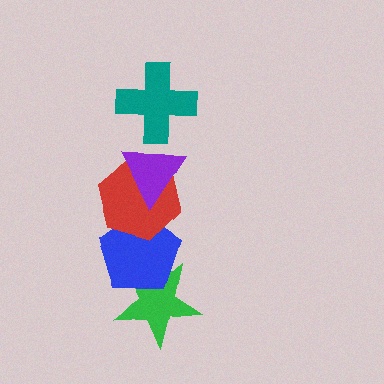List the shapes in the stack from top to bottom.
From top to bottom: the teal cross, the purple triangle, the red hexagon, the blue pentagon, the green star.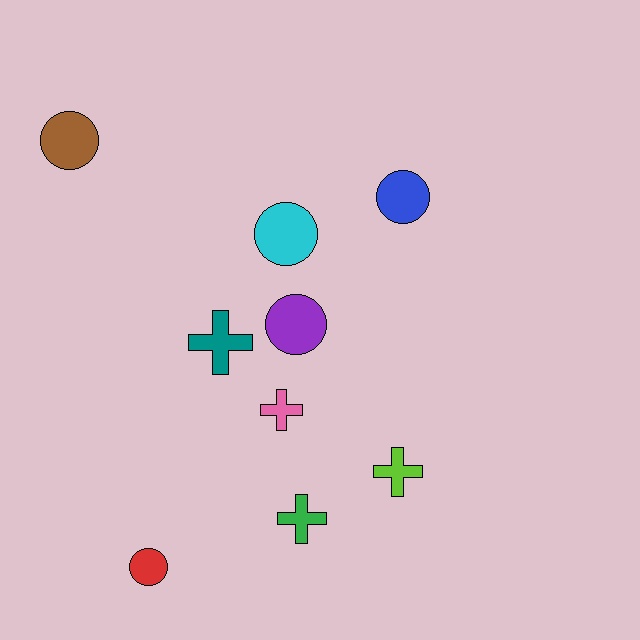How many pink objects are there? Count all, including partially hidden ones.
There is 1 pink object.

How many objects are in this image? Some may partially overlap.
There are 9 objects.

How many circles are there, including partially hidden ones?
There are 5 circles.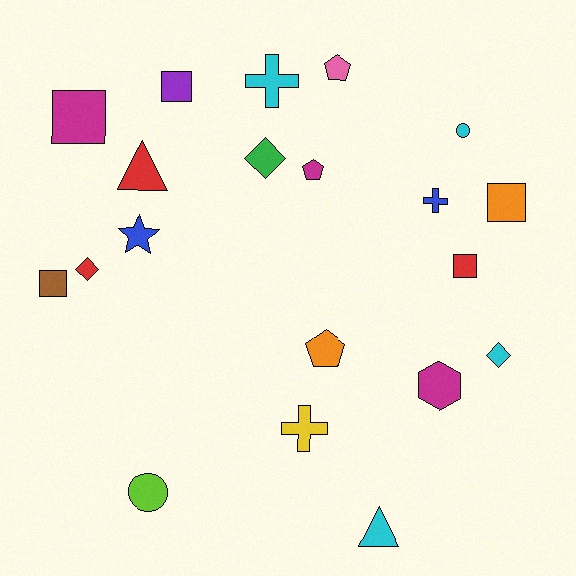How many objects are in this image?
There are 20 objects.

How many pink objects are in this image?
There is 1 pink object.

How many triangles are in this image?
There are 2 triangles.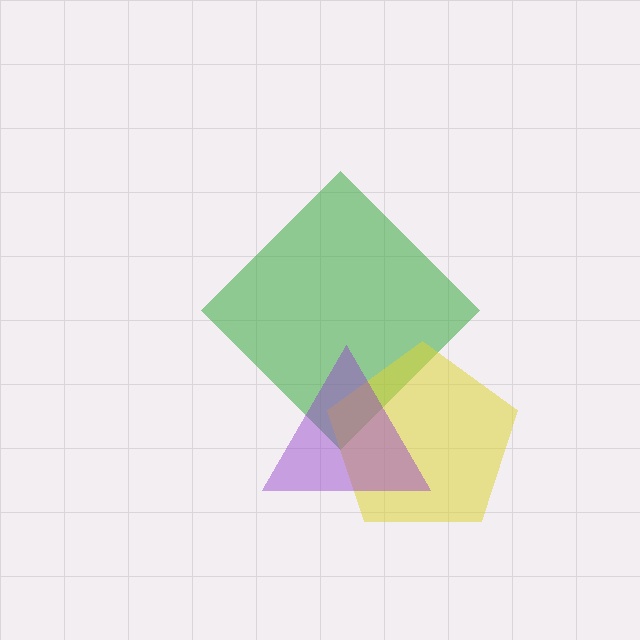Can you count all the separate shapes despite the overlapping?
Yes, there are 3 separate shapes.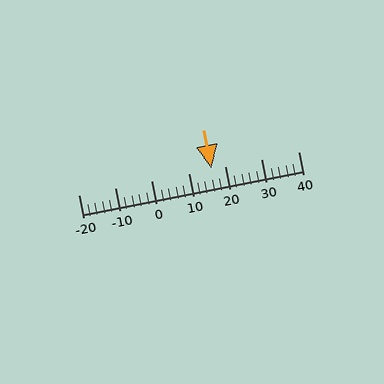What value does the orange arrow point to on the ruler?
The orange arrow points to approximately 16.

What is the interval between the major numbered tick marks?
The major tick marks are spaced 10 units apart.